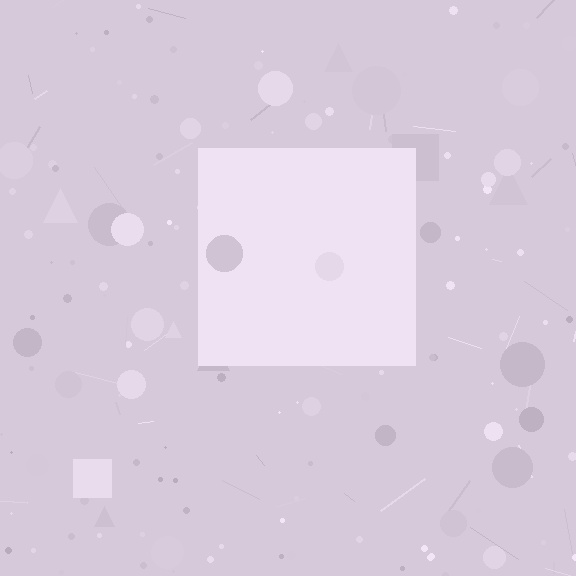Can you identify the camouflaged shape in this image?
The camouflaged shape is a square.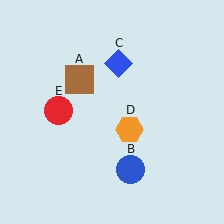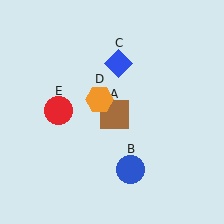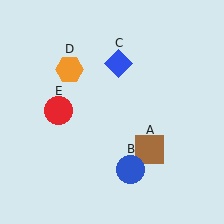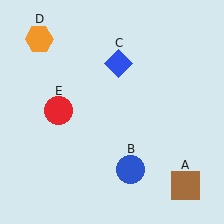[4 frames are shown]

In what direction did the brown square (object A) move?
The brown square (object A) moved down and to the right.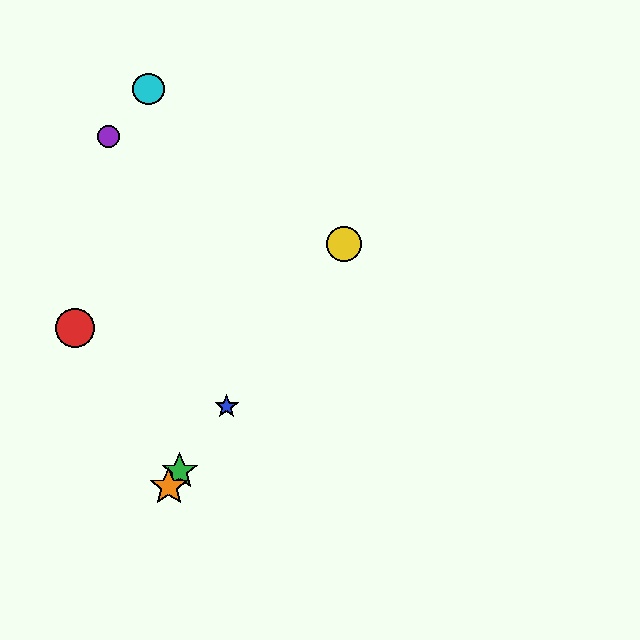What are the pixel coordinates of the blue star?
The blue star is at (227, 406).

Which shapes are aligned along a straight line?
The blue star, the green star, the yellow circle, the orange star are aligned along a straight line.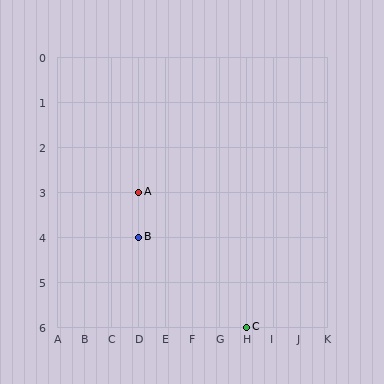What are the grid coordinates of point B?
Point B is at grid coordinates (D, 4).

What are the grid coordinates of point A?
Point A is at grid coordinates (D, 3).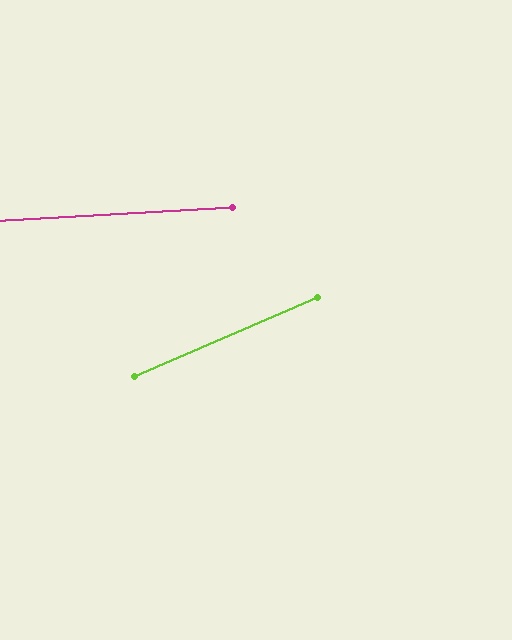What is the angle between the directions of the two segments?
Approximately 20 degrees.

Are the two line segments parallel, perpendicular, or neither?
Neither parallel nor perpendicular — they differ by about 20°.